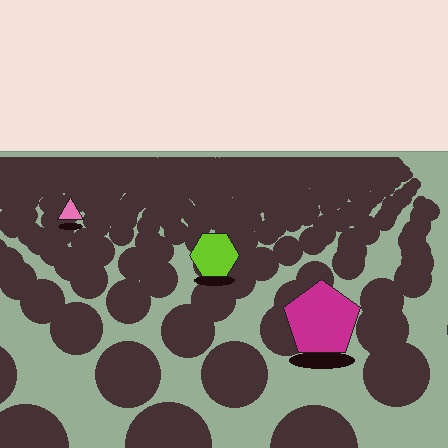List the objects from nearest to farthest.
From nearest to farthest: the magenta pentagon, the lime hexagon, the pink triangle.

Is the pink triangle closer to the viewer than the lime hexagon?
No. The lime hexagon is closer — you can tell from the texture gradient: the ground texture is coarser near it.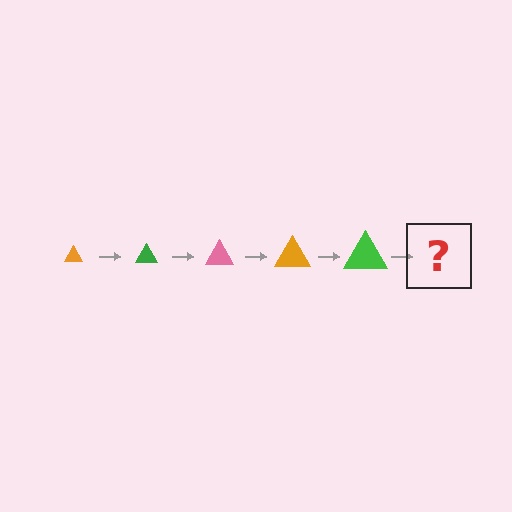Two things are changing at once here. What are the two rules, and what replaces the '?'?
The two rules are that the triangle grows larger each step and the color cycles through orange, green, and pink. The '?' should be a pink triangle, larger than the previous one.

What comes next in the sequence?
The next element should be a pink triangle, larger than the previous one.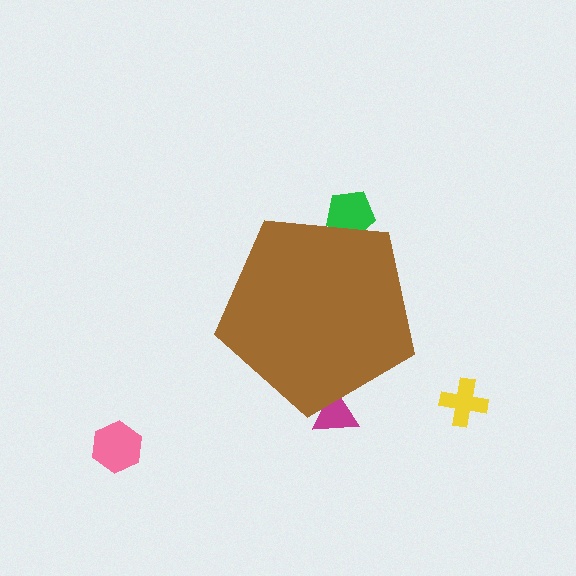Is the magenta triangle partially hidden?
Yes, the magenta triangle is partially hidden behind the brown pentagon.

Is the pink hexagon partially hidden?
No, the pink hexagon is fully visible.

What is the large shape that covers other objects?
A brown pentagon.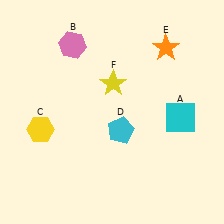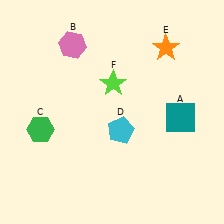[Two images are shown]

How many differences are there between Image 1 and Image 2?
There are 3 differences between the two images.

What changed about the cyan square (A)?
In Image 1, A is cyan. In Image 2, it changed to teal.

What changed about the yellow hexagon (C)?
In Image 1, C is yellow. In Image 2, it changed to green.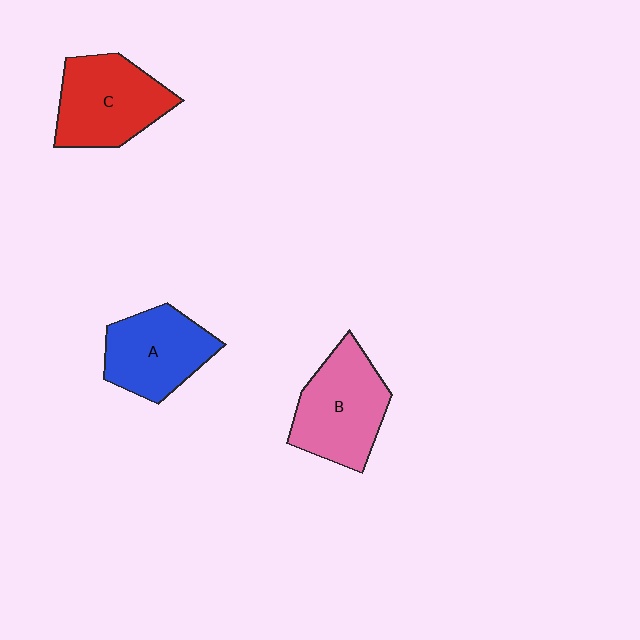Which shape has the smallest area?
Shape A (blue).